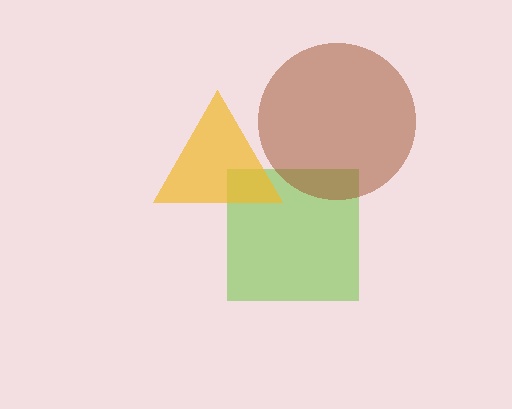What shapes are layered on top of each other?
The layered shapes are: a lime square, a yellow triangle, a brown circle.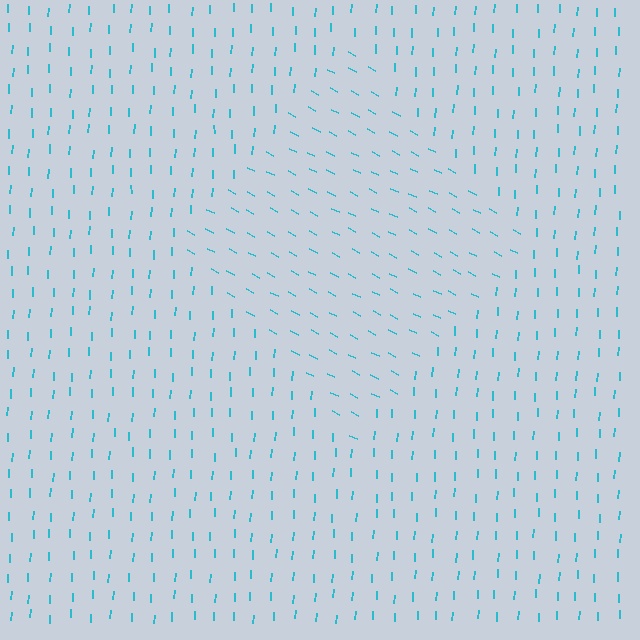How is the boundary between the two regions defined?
The boundary is defined purely by a change in line orientation (approximately 66 degrees difference). All lines are the same color and thickness.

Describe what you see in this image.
The image is filled with small cyan line segments. A diamond region in the image has lines oriented differently from the surrounding lines, creating a visible texture boundary.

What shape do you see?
I see a diamond.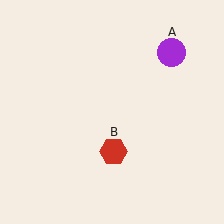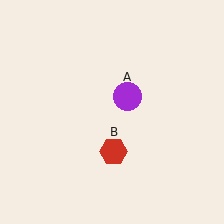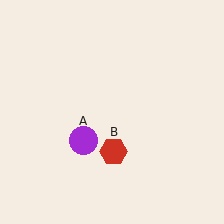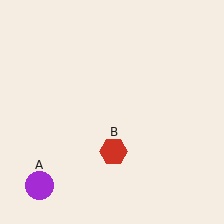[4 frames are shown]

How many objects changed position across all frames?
1 object changed position: purple circle (object A).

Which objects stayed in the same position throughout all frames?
Red hexagon (object B) remained stationary.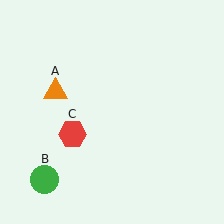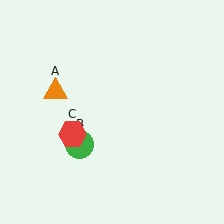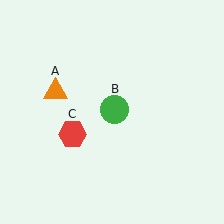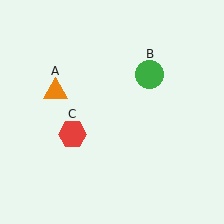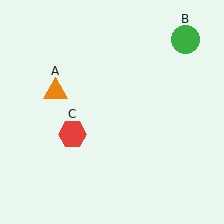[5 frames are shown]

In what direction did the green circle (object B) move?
The green circle (object B) moved up and to the right.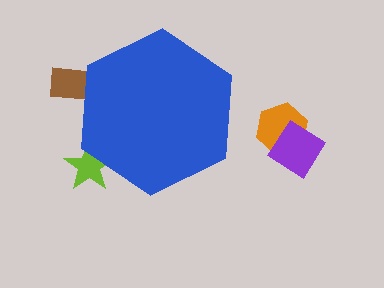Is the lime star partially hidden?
Yes, the lime star is partially hidden behind the blue hexagon.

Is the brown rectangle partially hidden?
Yes, the brown rectangle is partially hidden behind the blue hexagon.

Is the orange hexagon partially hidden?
No, the orange hexagon is fully visible.